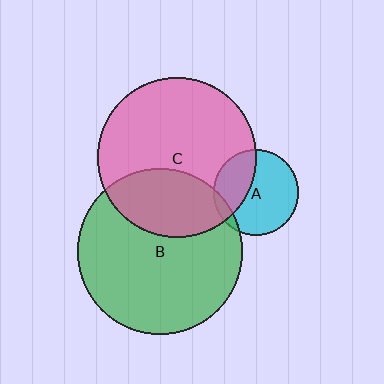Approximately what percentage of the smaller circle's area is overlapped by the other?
Approximately 30%.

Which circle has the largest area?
Circle B (green).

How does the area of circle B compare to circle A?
Approximately 3.7 times.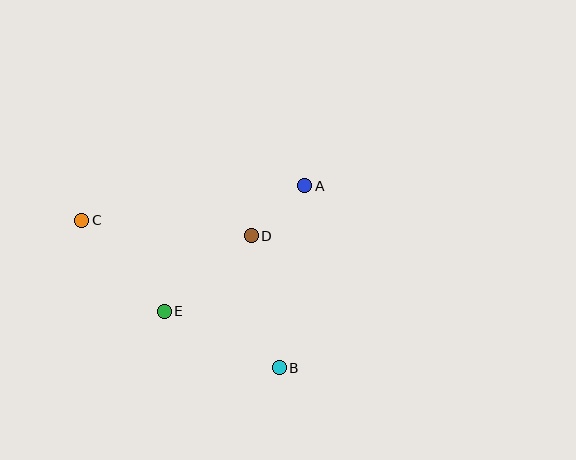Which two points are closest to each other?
Points A and D are closest to each other.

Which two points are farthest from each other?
Points B and C are farthest from each other.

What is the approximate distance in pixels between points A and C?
The distance between A and C is approximately 226 pixels.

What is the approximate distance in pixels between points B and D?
The distance between B and D is approximately 135 pixels.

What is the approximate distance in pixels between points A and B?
The distance between A and B is approximately 184 pixels.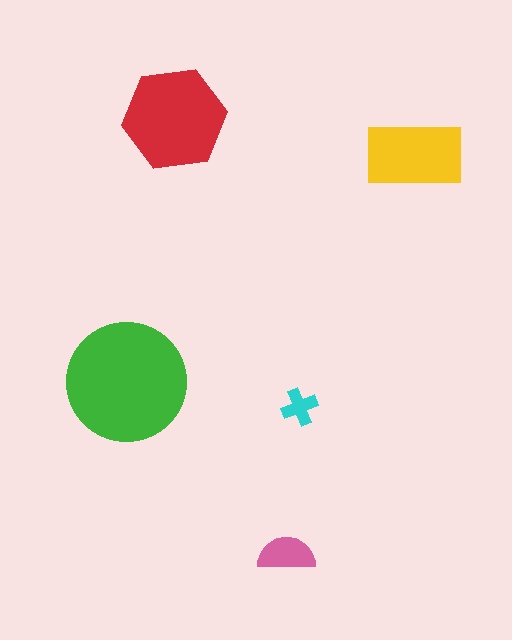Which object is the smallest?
The cyan cross.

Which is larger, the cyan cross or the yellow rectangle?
The yellow rectangle.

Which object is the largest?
The green circle.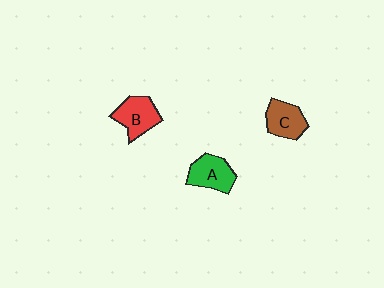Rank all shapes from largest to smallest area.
From largest to smallest: B (red), A (green), C (brown).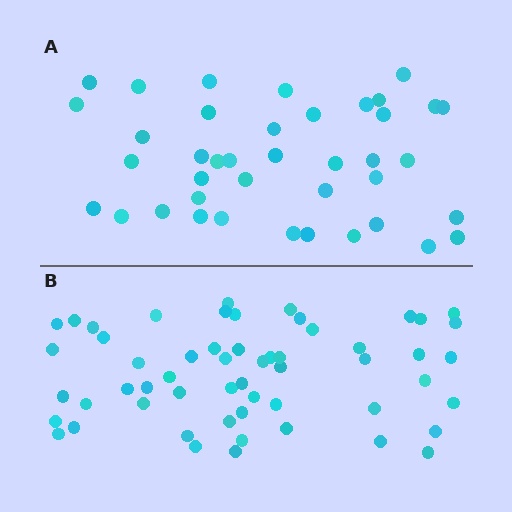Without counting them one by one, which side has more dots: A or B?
Region B (the bottom region) has more dots.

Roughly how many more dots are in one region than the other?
Region B has approximately 15 more dots than region A.